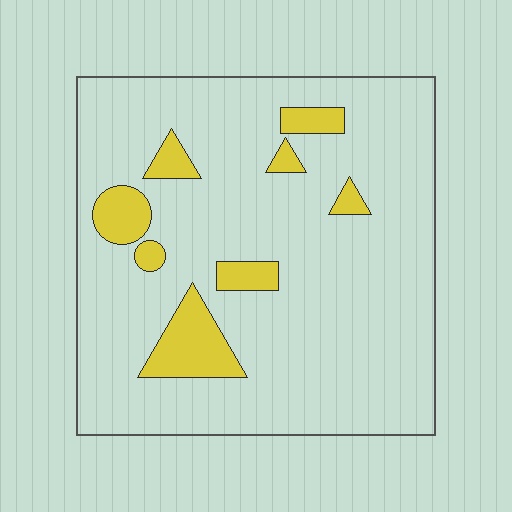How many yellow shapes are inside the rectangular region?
8.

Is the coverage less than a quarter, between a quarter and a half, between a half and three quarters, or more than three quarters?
Less than a quarter.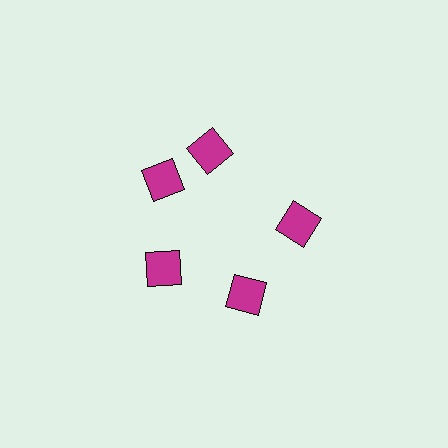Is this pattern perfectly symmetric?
No. The 5 magenta diamonds are arranged in a ring, but one element near the 1 o'clock position is rotated out of alignment along the ring, breaking the 5-fold rotational symmetry.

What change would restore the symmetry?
The symmetry would be restored by rotating it back into even spacing with its neighbors so that all 5 diamonds sit at equal angles and equal distance from the center.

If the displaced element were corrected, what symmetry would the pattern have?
It would have 5-fold rotational symmetry — the pattern would map onto itself every 72 degrees.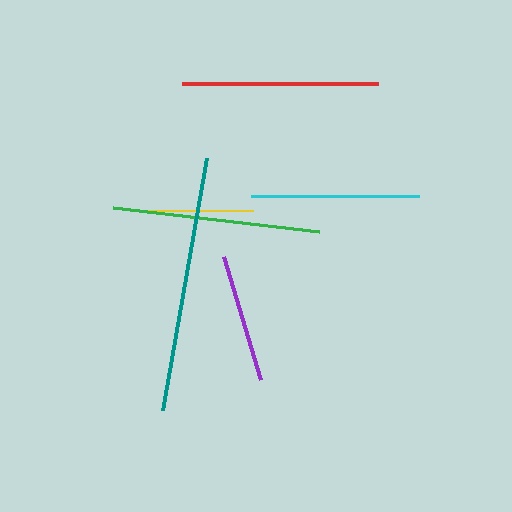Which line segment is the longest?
The teal line is the longest at approximately 256 pixels.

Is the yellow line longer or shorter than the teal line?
The teal line is longer than the yellow line.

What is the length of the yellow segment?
The yellow segment is approximately 118 pixels long.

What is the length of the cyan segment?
The cyan segment is approximately 167 pixels long.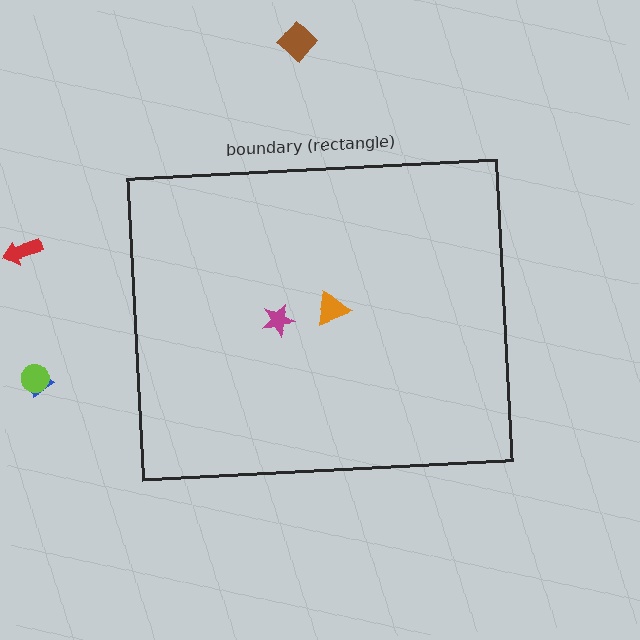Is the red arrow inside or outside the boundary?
Outside.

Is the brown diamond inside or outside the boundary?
Outside.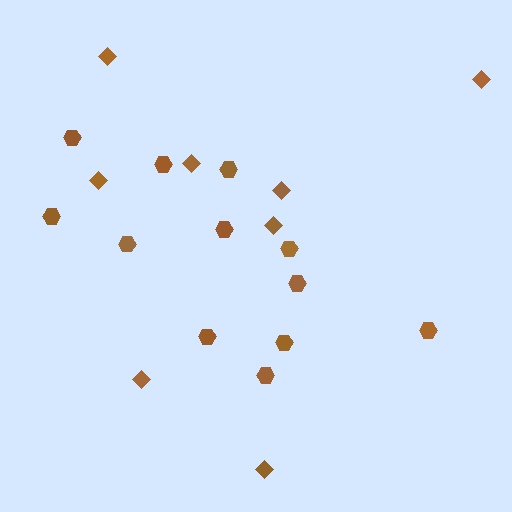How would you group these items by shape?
There are 2 groups: one group of diamonds (8) and one group of hexagons (12).